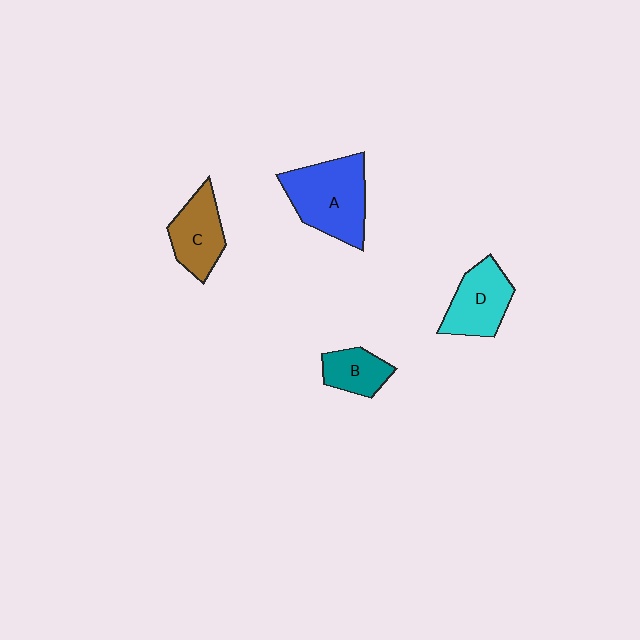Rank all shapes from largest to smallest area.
From largest to smallest: A (blue), D (cyan), C (brown), B (teal).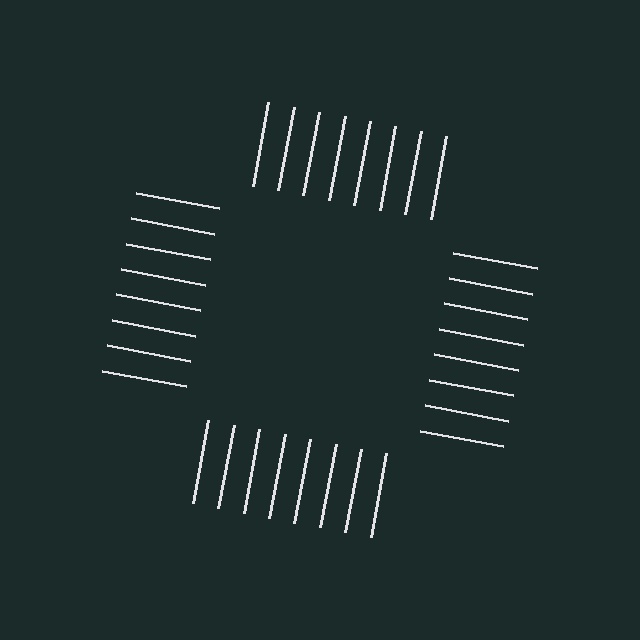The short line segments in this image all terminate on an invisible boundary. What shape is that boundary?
An illusory square — the line segments terminate on its edges but no continuous stroke is drawn.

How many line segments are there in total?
32 — 8 along each of the 4 edges.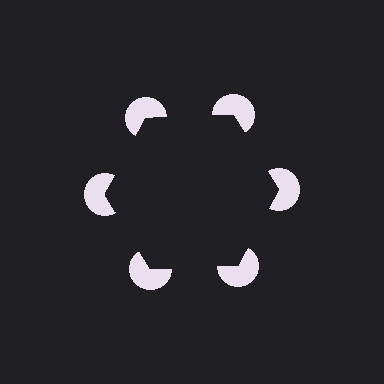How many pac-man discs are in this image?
There are 6 — one at each vertex of the illusory hexagon.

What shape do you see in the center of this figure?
An illusory hexagon — its edges are inferred from the aligned wedge cuts in the pac-man discs, not physically drawn.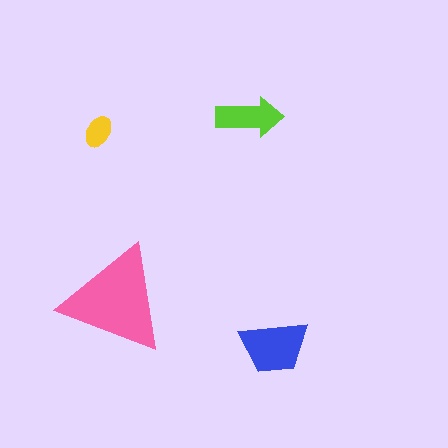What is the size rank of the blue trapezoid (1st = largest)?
2nd.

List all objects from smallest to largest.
The yellow ellipse, the lime arrow, the blue trapezoid, the pink triangle.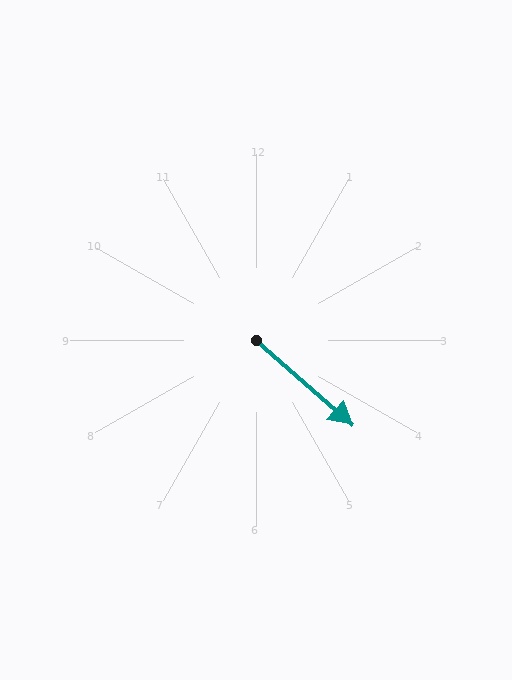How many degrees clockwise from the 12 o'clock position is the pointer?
Approximately 131 degrees.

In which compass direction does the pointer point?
Southeast.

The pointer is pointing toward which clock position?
Roughly 4 o'clock.